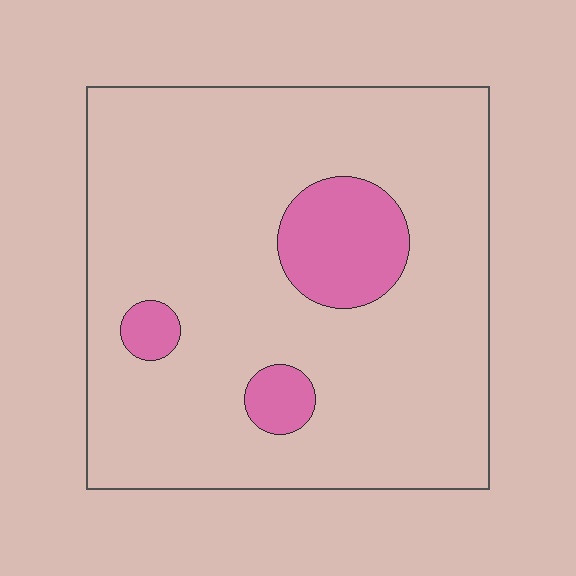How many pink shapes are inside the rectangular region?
3.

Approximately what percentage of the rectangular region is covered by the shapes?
Approximately 15%.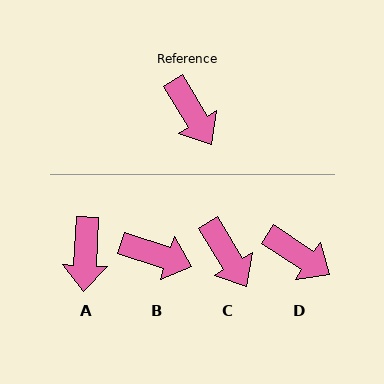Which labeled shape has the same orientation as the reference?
C.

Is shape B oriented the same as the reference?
No, it is off by about 40 degrees.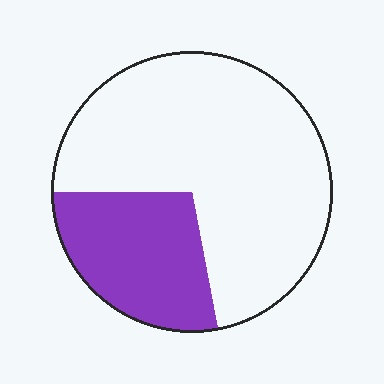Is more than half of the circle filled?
No.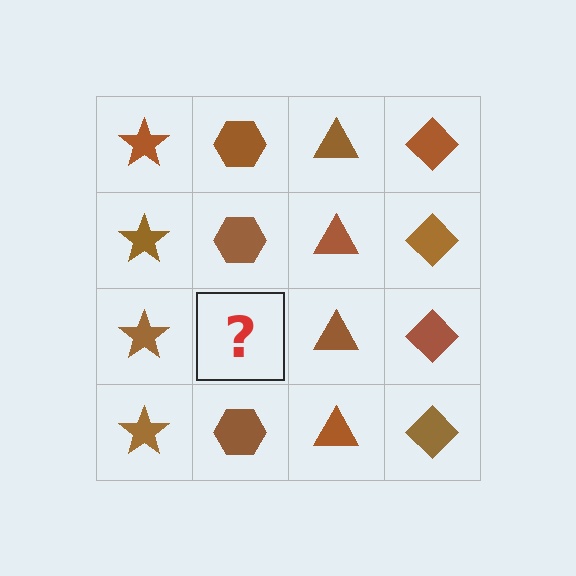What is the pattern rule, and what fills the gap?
The rule is that each column has a consistent shape. The gap should be filled with a brown hexagon.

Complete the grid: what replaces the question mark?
The question mark should be replaced with a brown hexagon.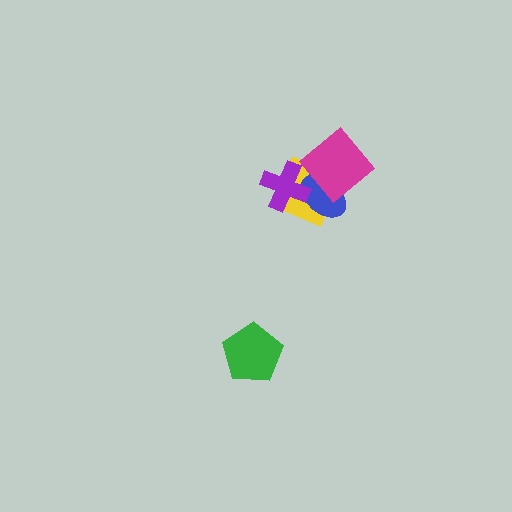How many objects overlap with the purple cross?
2 objects overlap with the purple cross.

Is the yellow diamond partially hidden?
Yes, it is partially covered by another shape.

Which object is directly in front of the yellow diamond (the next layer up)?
The blue ellipse is directly in front of the yellow diamond.